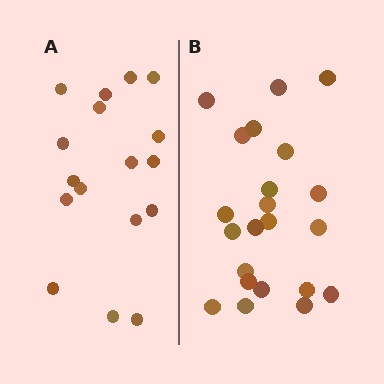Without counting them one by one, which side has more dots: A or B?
Region B (the right region) has more dots.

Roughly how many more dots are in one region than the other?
Region B has about 5 more dots than region A.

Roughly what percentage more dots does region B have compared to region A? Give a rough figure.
About 30% more.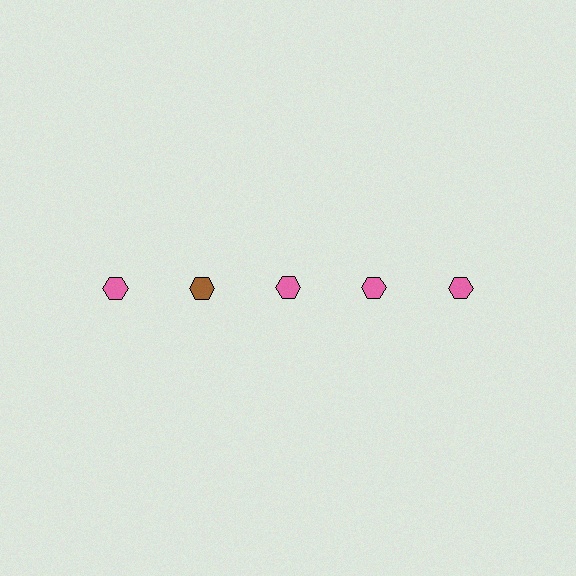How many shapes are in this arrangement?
There are 5 shapes arranged in a grid pattern.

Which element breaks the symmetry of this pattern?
The brown hexagon in the top row, second from left column breaks the symmetry. All other shapes are pink hexagons.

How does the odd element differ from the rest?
It has a different color: brown instead of pink.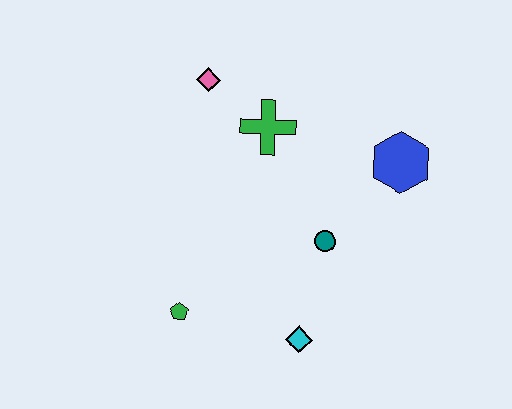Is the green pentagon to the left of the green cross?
Yes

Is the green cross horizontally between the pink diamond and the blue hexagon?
Yes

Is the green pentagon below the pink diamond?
Yes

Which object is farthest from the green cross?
The cyan diamond is farthest from the green cross.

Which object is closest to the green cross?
The pink diamond is closest to the green cross.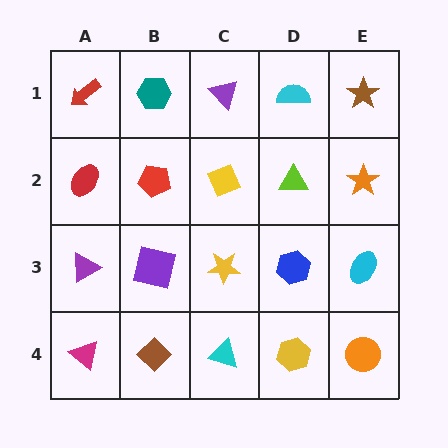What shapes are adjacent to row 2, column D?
A cyan semicircle (row 1, column D), a blue hexagon (row 3, column D), a yellow diamond (row 2, column C), an orange star (row 2, column E).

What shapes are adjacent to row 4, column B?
A purple square (row 3, column B), a magenta triangle (row 4, column A), a cyan triangle (row 4, column C).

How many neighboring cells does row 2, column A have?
3.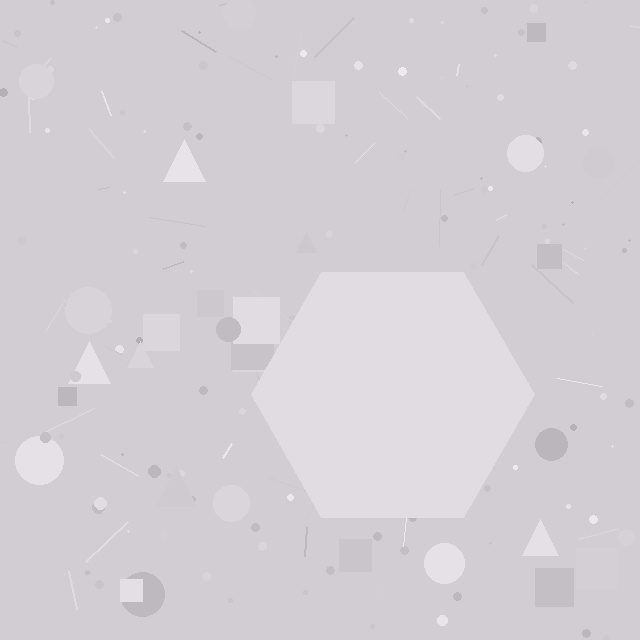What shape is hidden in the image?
A hexagon is hidden in the image.